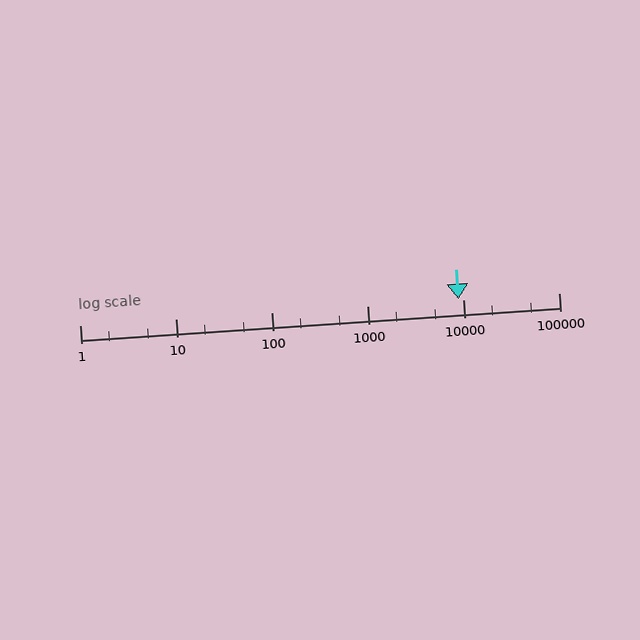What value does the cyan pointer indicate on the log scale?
The pointer indicates approximately 8900.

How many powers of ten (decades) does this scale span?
The scale spans 5 decades, from 1 to 100000.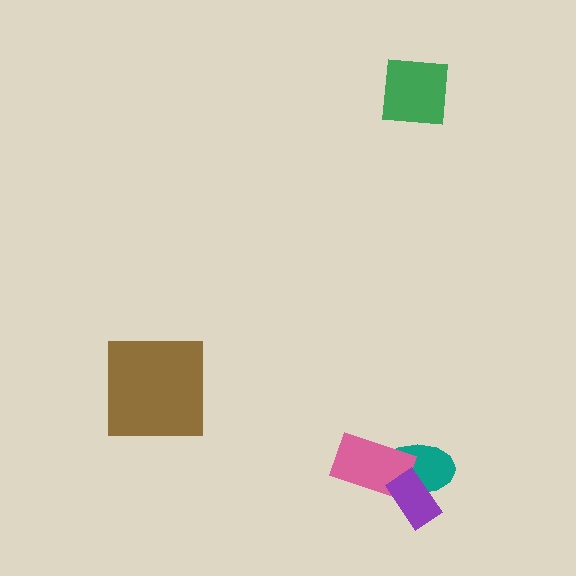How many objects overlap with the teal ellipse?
2 objects overlap with the teal ellipse.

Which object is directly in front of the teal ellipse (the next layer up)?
The pink rectangle is directly in front of the teal ellipse.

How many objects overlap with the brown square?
0 objects overlap with the brown square.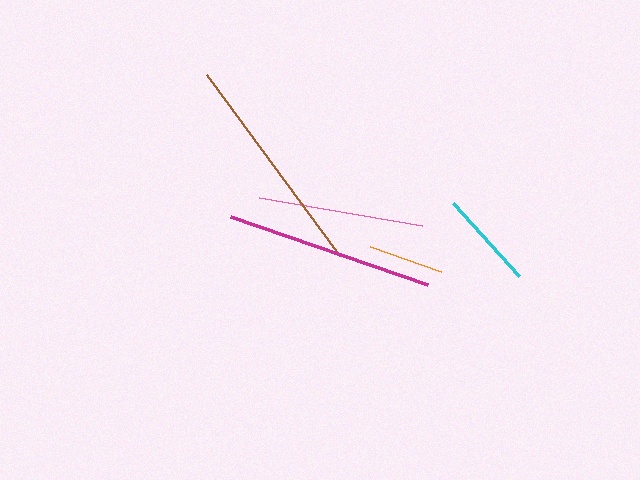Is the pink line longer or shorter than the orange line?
The pink line is longer than the orange line.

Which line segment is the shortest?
The orange line is the shortest at approximately 75 pixels.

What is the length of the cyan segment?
The cyan segment is approximately 98 pixels long.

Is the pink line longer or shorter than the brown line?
The brown line is longer than the pink line.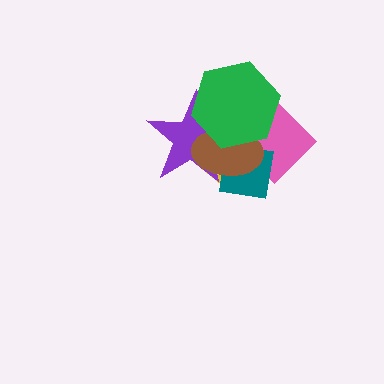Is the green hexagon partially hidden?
No, no other shape covers it.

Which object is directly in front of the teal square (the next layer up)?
The purple star is directly in front of the teal square.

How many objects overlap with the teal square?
5 objects overlap with the teal square.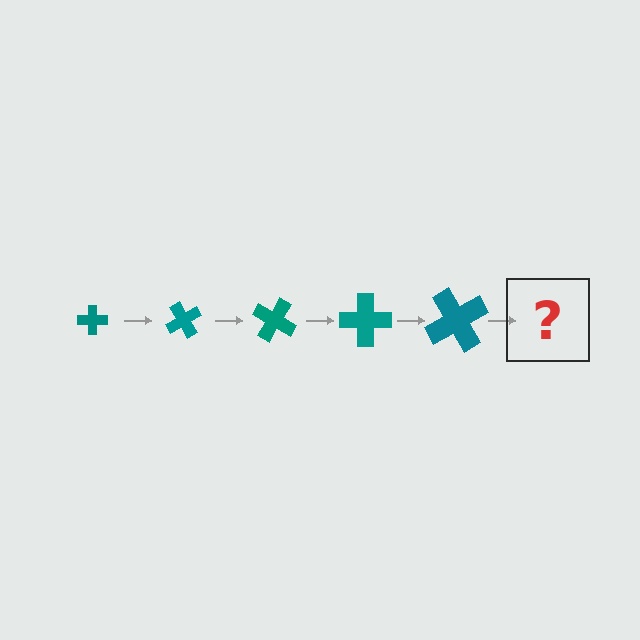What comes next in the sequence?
The next element should be a cross, larger than the previous one and rotated 300 degrees from the start.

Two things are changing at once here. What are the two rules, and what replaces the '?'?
The two rules are that the cross grows larger each step and it rotates 60 degrees each step. The '?' should be a cross, larger than the previous one and rotated 300 degrees from the start.